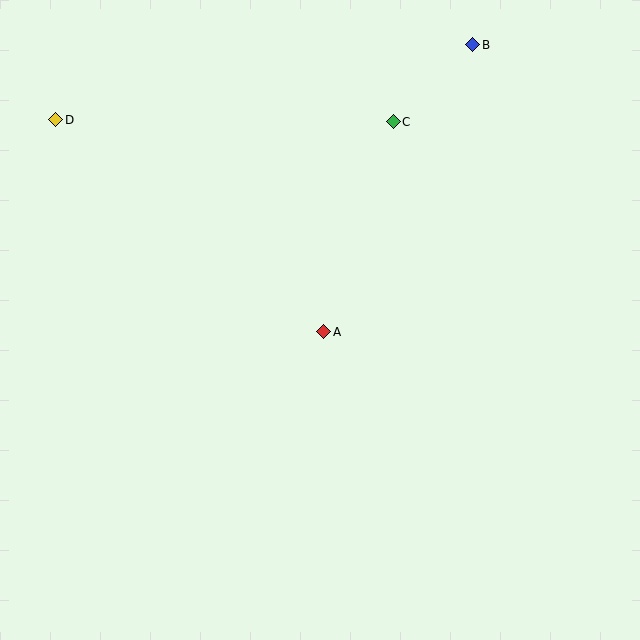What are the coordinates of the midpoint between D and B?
The midpoint between D and B is at (264, 82).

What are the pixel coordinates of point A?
Point A is at (324, 332).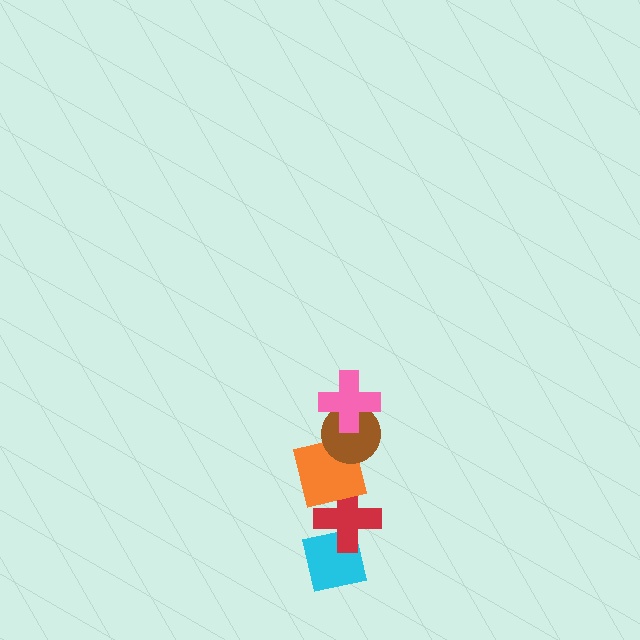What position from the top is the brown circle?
The brown circle is 2nd from the top.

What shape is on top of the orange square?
The brown circle is on top of the orange square.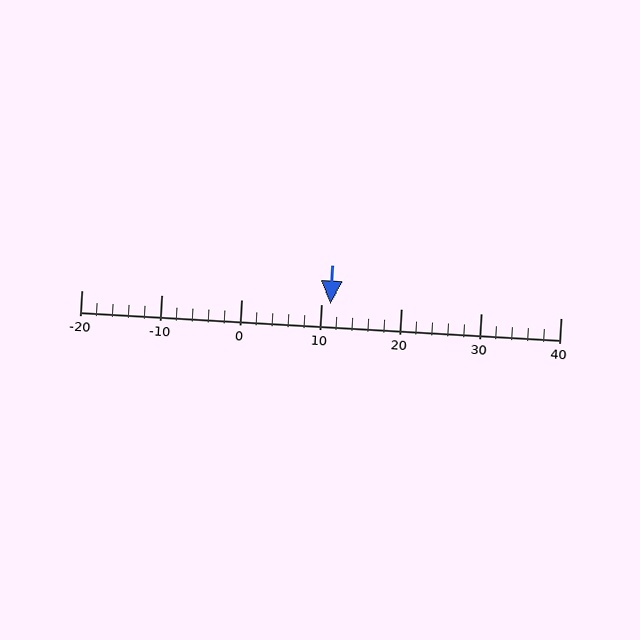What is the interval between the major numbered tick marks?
The major tick marks are spaced 10 units apart.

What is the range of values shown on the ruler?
The ruler shows values from -20 to 40.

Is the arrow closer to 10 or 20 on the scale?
The arrow is closer to 10.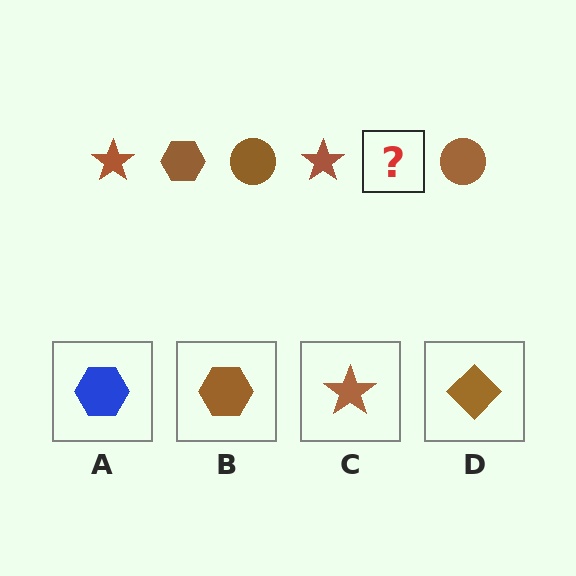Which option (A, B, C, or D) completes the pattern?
B.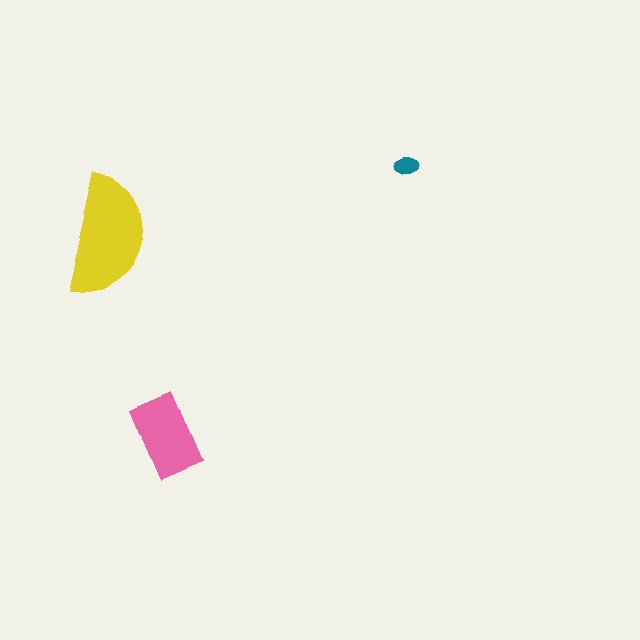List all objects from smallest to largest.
The teal ellipse, the pink rectangle, the yellow semicircle.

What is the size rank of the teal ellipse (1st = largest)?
3rd.